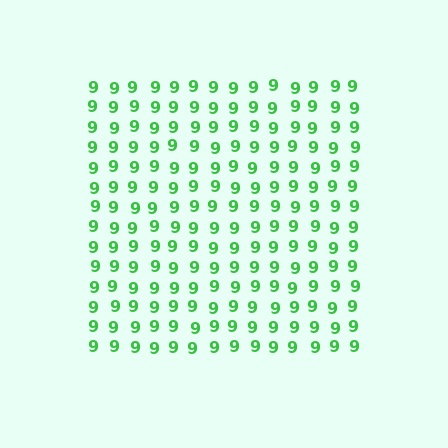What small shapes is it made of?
It is made of small digit 9's.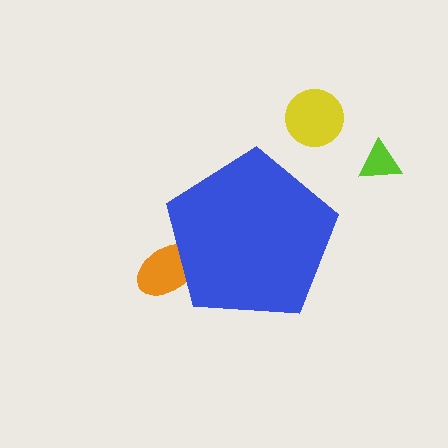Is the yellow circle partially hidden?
No, the yellow circle is fully visible.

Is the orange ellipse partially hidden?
Yes, the orange ellipse is partially hidden behind the blue pentagon.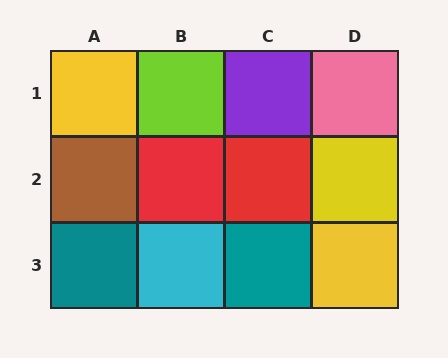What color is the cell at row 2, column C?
Red.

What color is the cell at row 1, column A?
Yellow.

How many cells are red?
2 cells are red.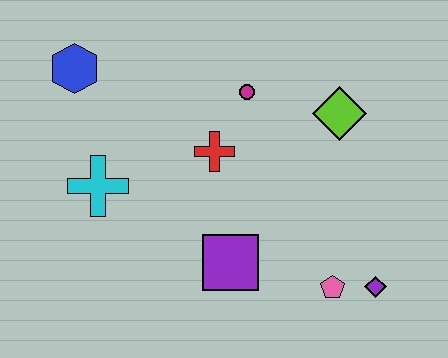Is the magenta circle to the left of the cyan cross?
No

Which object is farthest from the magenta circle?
The purple diamond is farthest from the magenta circle.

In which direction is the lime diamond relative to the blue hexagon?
The lime diamond is to the right of the blue hexagon.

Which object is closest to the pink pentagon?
The purple diamond is closest to the pink pentagon.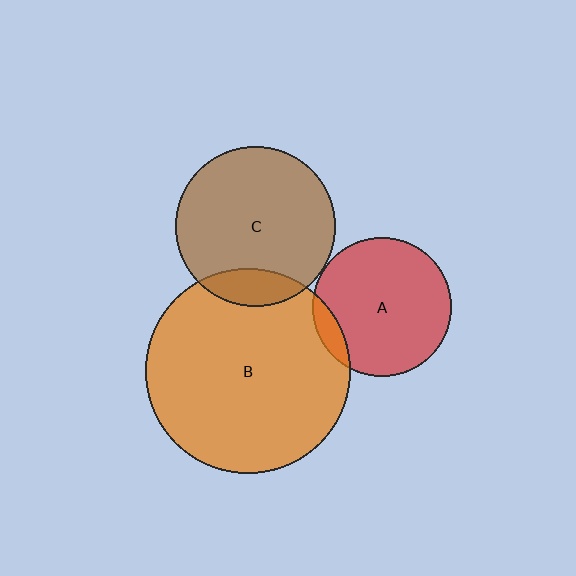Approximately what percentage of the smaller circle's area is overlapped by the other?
Approximately 10%.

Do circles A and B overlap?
Yes.